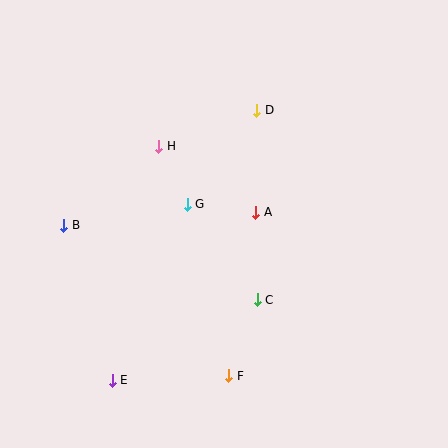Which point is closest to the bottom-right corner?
Point F is closest to the bottom-right corner.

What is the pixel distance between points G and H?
The distance between G and H is 65 pixels.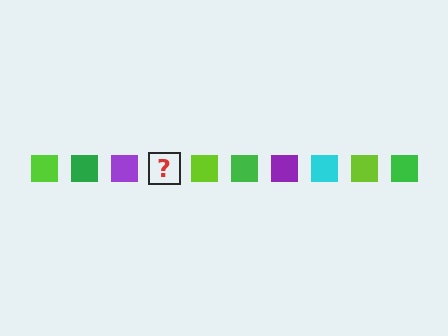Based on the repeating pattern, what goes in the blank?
The blank should be a cyan square.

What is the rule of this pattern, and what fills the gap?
The rule is that the pattern cycles through lime, green, purple, cyan squares. The gap should be filled with a cyan square.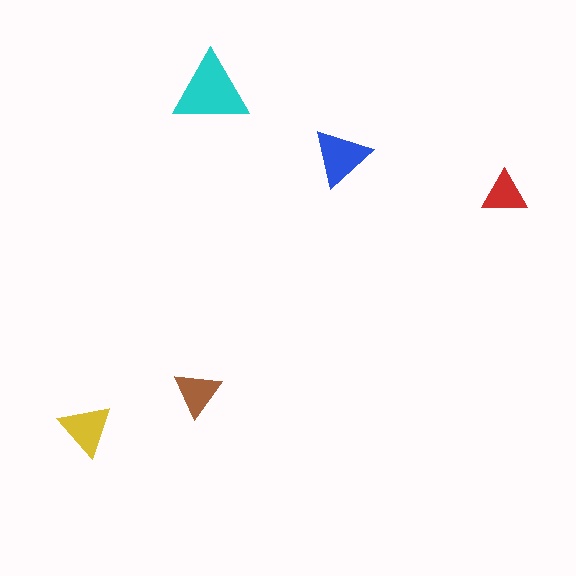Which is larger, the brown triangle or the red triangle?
The brown one.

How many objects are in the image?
There are 5 objects in the image.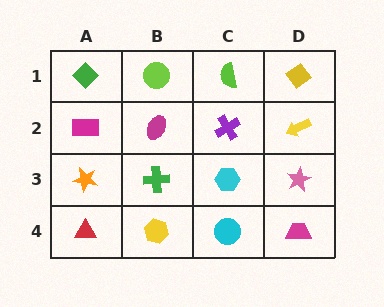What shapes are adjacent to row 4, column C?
A cyan hexagon (row 3, column C), a yellow hexagon (row 4, column B), a magenta trapezoid (row 4, column D).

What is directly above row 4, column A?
An orange star.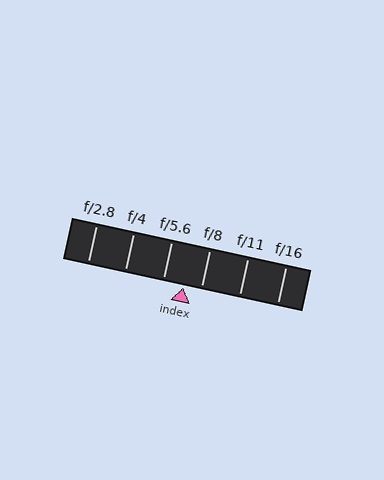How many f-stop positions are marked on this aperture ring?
There are 6 f-stop positions marked.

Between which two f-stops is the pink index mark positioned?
The index mark is between f/5.6 and f/8.